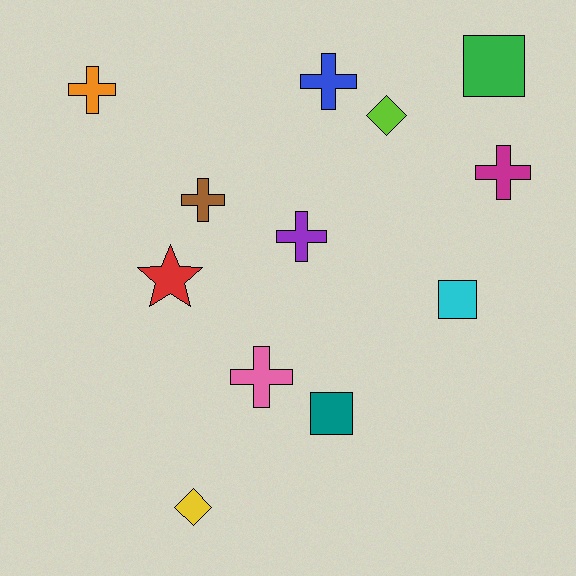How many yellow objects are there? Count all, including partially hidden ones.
There is 1 yellow object.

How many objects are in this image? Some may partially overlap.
There are 12 objects.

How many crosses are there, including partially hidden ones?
There are 6 crosses.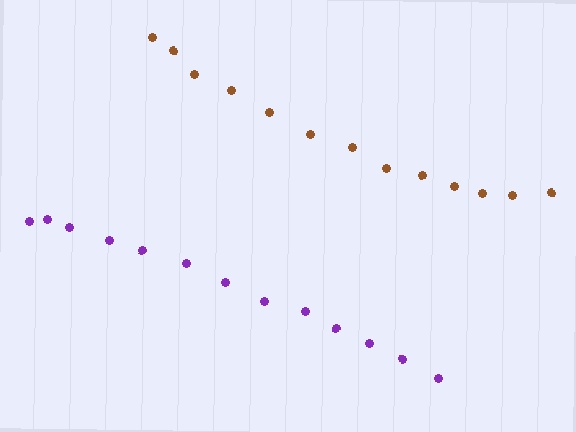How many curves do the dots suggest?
There are 2 distinct paths.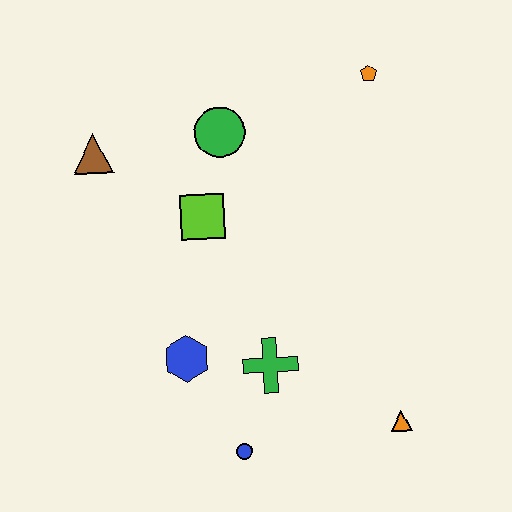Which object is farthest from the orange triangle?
The brown triangle is farthest from the orange triangle.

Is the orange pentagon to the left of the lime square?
No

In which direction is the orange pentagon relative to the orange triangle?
The orange pentagon is above the orange triangle.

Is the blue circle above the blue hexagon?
No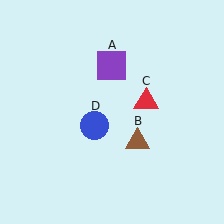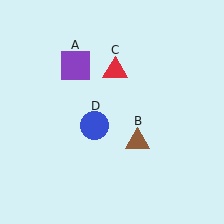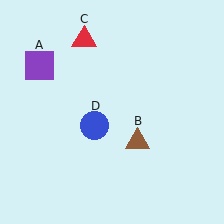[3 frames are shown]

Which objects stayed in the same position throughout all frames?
Brown triangle (object B) and blue circle (object D) remained stationary.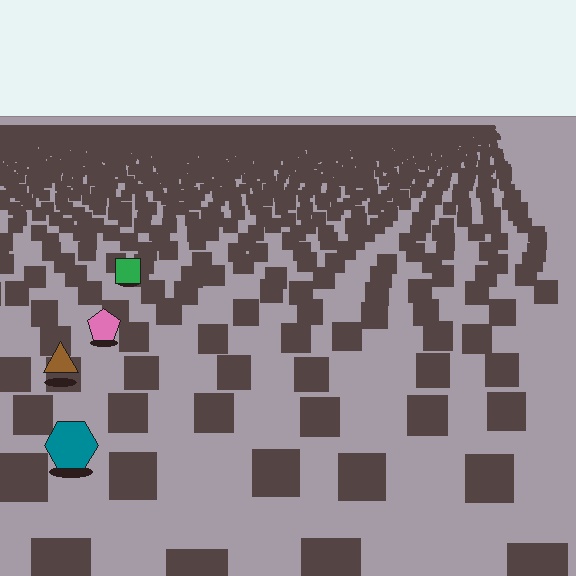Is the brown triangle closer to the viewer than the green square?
Yes. The brown triangle is closer — you can tell from the texture gradient: the ground texture is coarser near it.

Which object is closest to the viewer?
The teal hexagon is closest. The texture marks near it are larger and more spread out.